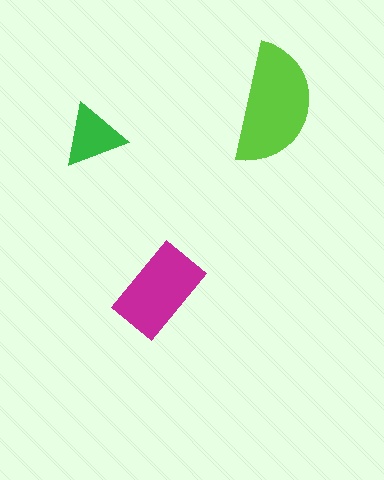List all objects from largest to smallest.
The lime semicircle, the magenta rectangle, the green triangle.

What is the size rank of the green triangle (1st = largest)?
3rd.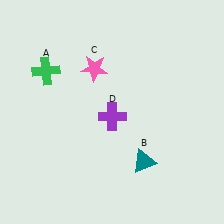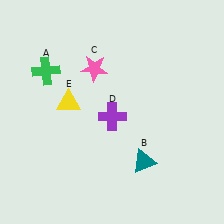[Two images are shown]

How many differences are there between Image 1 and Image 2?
There is 1 difference between the two images.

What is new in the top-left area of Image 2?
A yellow triangle (E) was added in the top-left area of Image 2.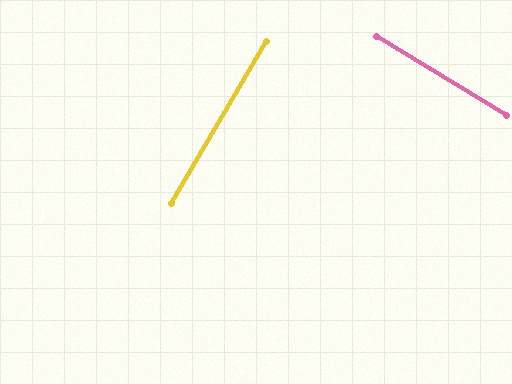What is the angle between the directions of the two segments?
Approximately 89 degrees.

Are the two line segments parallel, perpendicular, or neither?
Perpendicular — they meet at approximately 89°.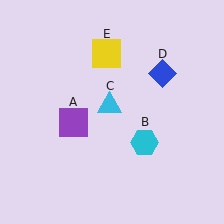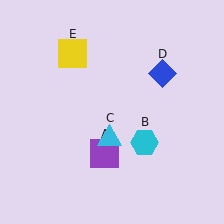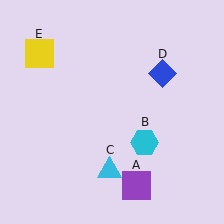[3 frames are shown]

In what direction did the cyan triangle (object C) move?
The cyan triangle (object C) moved down.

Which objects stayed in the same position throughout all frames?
Cyan hexagon (object B) and blue diamond (object D) remained stationary.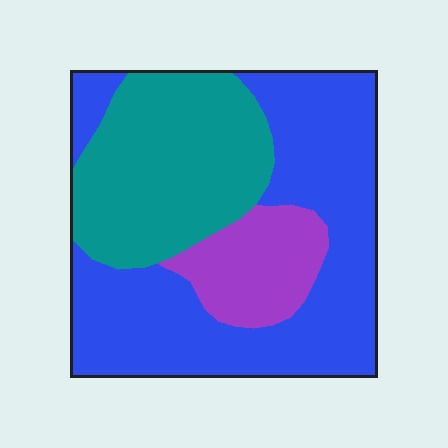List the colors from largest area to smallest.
From largest to smallest: blue, teal, purple.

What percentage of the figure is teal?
Teal takes up about one third (1/3) of the figure.